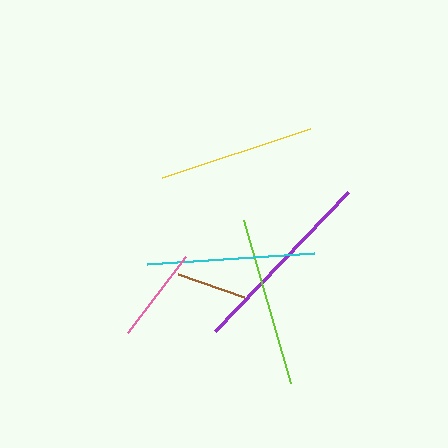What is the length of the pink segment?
The pink segment is approximately 96 pixels long.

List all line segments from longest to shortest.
From longest to shortest: purple, lime, cyan, yellow, pink, brown.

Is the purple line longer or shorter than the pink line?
The purple line is longer than the pink line.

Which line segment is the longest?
The purple line is the longest at approximately 193 pixels.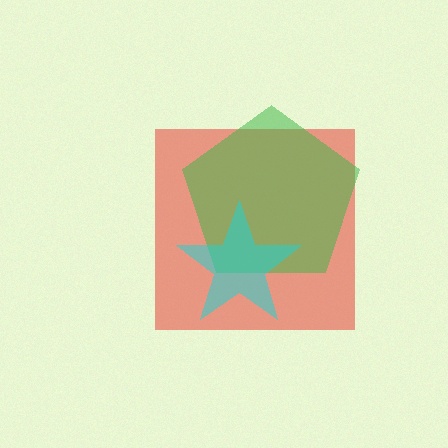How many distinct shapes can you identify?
There are 3 distinct shapes: a red square, a green pentagon, a cyan star.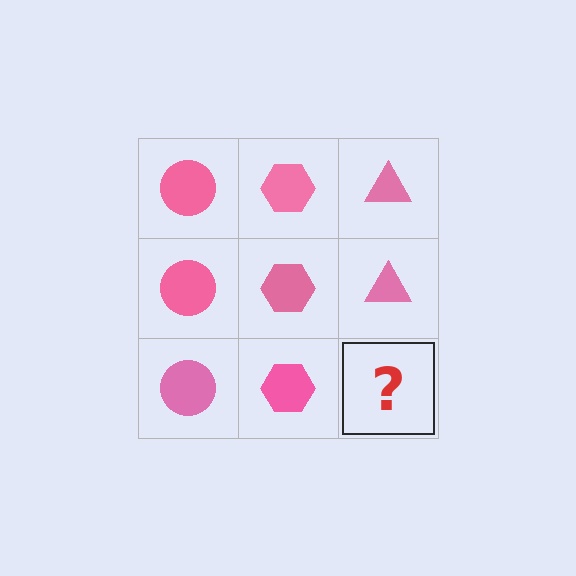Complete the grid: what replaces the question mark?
The question mark should be replaced with a pink triangle.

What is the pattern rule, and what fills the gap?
The rule is that each column has a consistent shape. The gap should be filled with a pink triangle.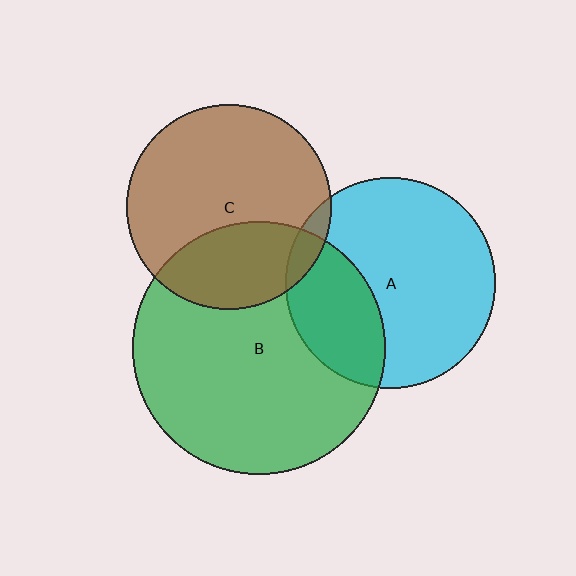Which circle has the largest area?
Circle B (green).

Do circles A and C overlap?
Yes.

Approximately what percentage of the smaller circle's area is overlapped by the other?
Approximately 5%.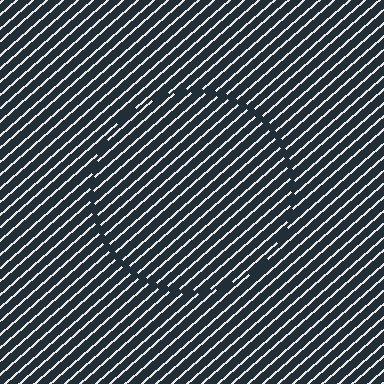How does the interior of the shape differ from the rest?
The interior of the shape contains the same grating, shifted by half a period — the contour is defined by the phase discontinuity where line-ends from the inner and outer gratings abut.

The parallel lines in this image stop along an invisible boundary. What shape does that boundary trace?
An illusory circle. The interior of the shape contains the same grating, shifted by half a period — the contour is defined by the phase discontinuity where line-ends from the inner and outer gratings abut.